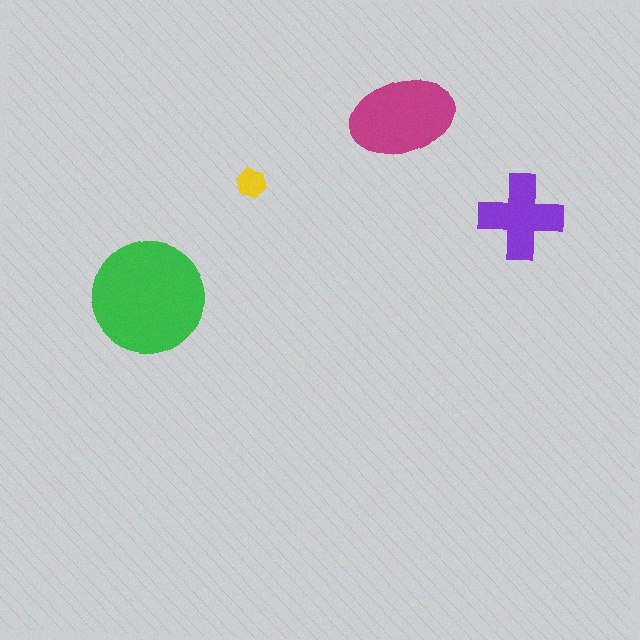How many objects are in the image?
There are 4 objects in the image.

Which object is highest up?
The magenta ellipse is topmost.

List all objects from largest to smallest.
The green circle, the magenta ellipse, the purple cross, the yellow hexagon.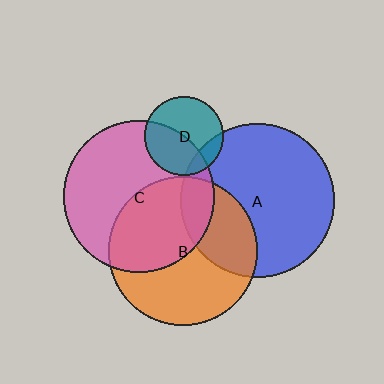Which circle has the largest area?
Circle A (blue).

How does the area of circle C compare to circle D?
Approximately 3.7 times.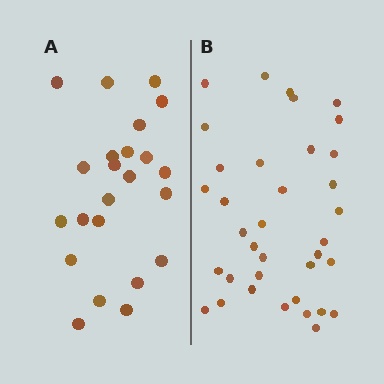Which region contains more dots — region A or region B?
Region B (the right region) has more dots.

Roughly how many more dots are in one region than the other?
Region B has approximately 15 more dots than region A.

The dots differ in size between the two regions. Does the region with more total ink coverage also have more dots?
No. Region A has more total ink coverage because its dots are larger, but region B actually contains more individual dots. Total area can be misleading — the number of items is what matters here.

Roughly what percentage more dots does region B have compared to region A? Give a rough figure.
About 55% more.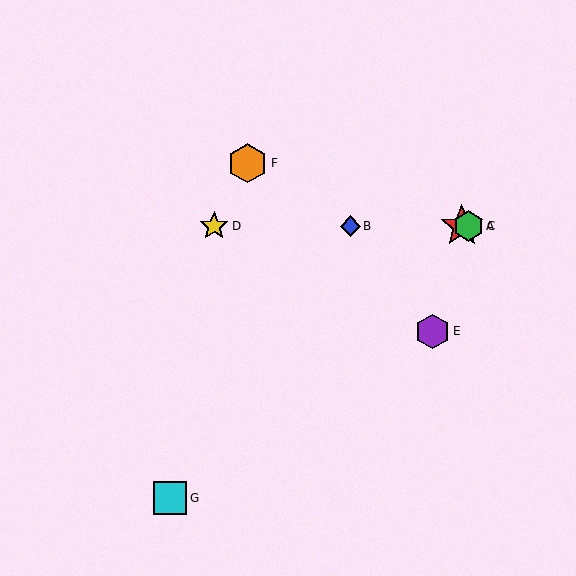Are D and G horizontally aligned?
No, D is at y≈226 and G is at y≈498.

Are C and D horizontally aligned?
Yes, both are at y≈226.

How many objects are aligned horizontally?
4 objects (A, B, C, D) are aligned horizontally.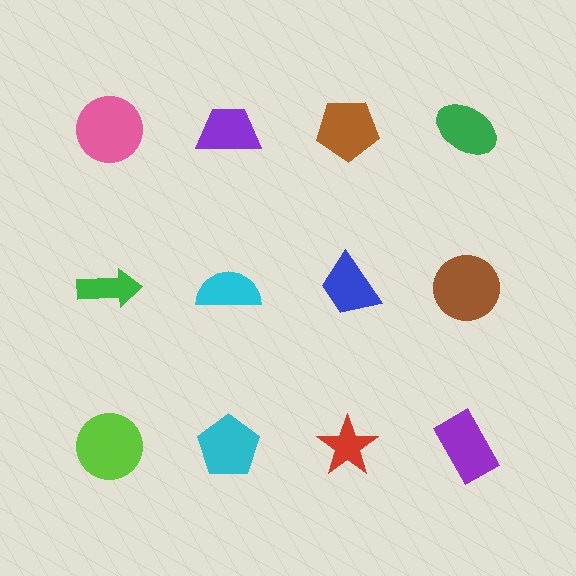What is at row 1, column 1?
A pink circle.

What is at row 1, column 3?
A brown pentagon.